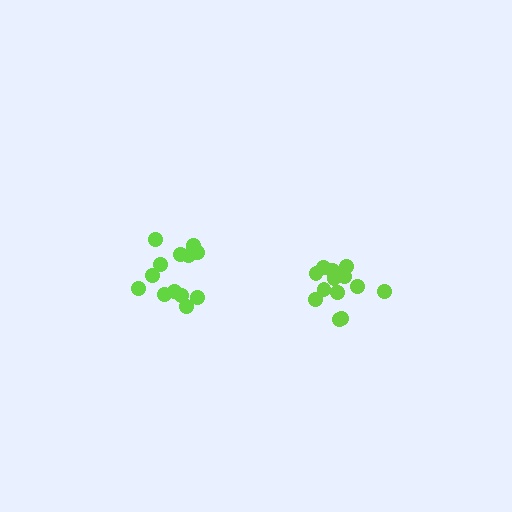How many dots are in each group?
Group 1: 13 dots, Group 2: 13 dots (26 total).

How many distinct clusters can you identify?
There are 2 distinct clusters.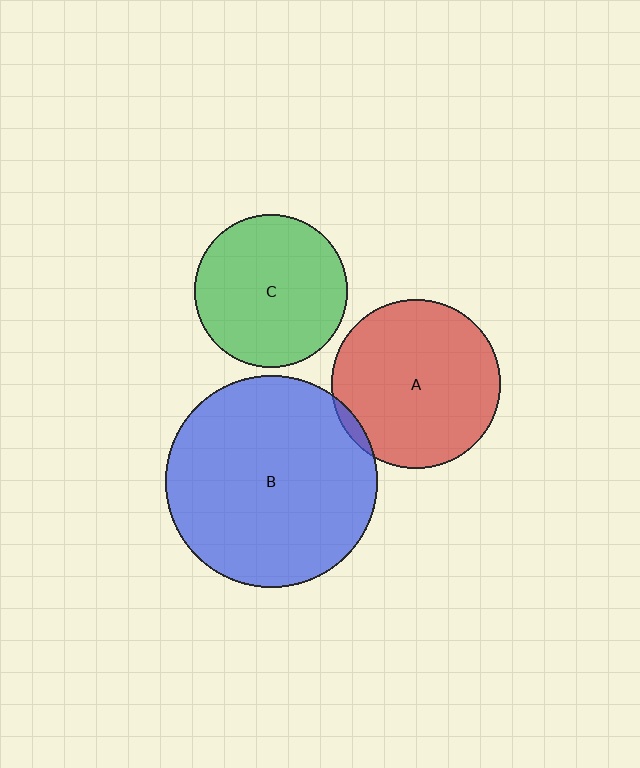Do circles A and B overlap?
Yes.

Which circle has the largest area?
Circle B (blue).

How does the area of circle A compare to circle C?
Approximately 1.2 times.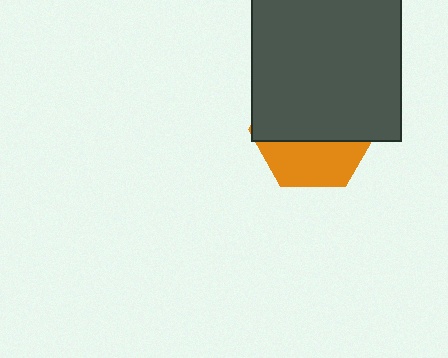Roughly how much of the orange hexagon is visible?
A small part of it is visible (roughly 38%).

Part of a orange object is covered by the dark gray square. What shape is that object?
It is a hexagon.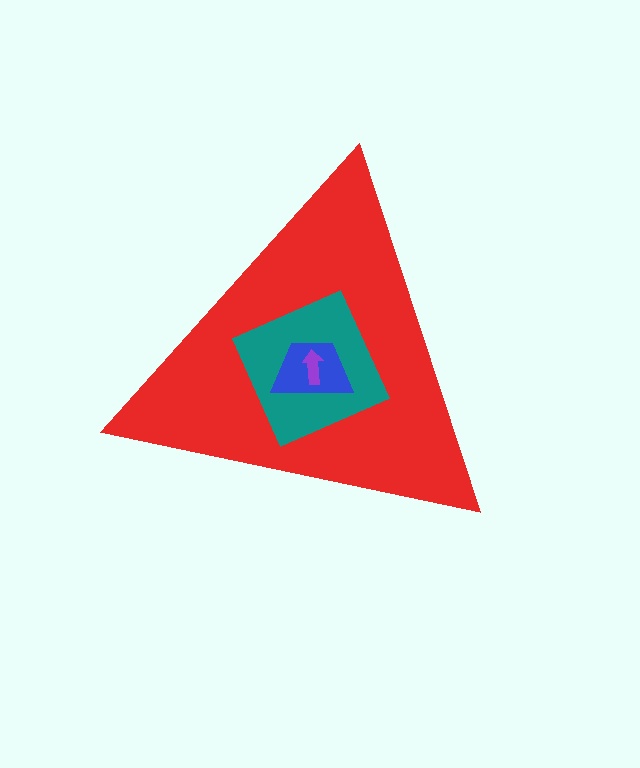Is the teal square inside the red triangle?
Yes.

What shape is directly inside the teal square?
The blue trapezoid.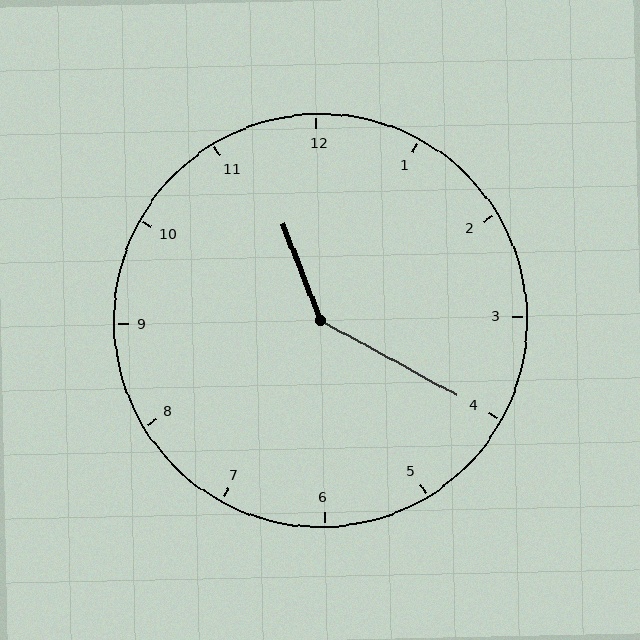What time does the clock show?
11:20.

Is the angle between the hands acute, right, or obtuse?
It is obtuse.